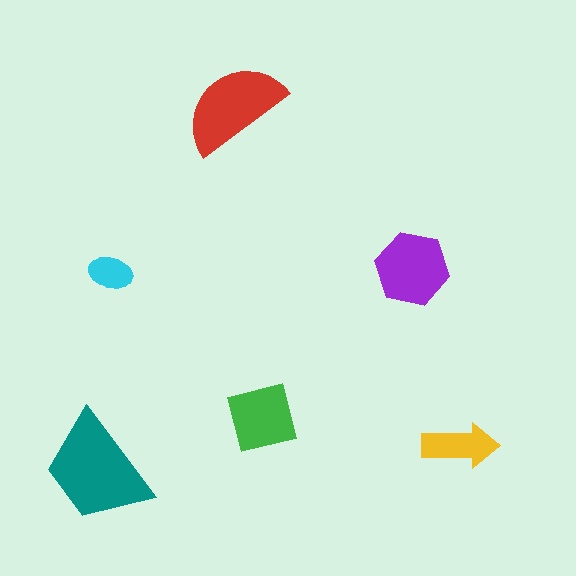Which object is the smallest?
The cyan ellipse.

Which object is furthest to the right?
The yellow arrow is rightmost.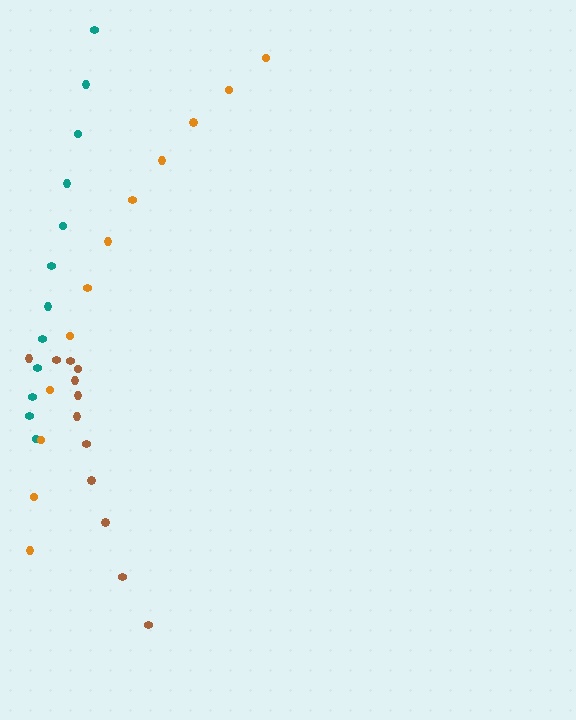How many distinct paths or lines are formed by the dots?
There are 3 distinct paths.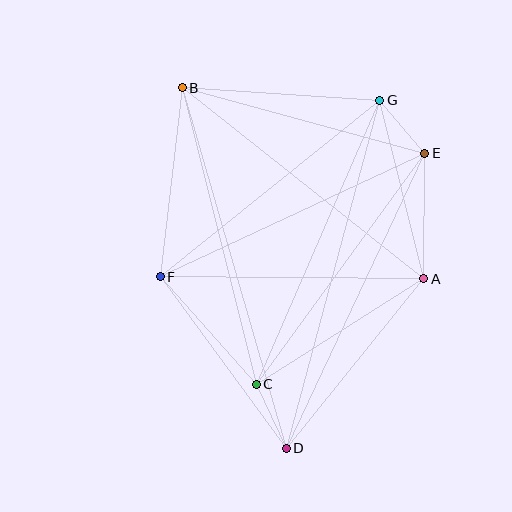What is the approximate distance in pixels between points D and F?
The distance between D and F is approximately 213 pixels.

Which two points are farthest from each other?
Points B and D are farthest from each other.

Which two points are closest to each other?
Points E and G are closest to each other.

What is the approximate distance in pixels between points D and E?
The distance between D and E is approximately 326 pixels.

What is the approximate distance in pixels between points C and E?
The distance between C and E is approximately 286 pixels.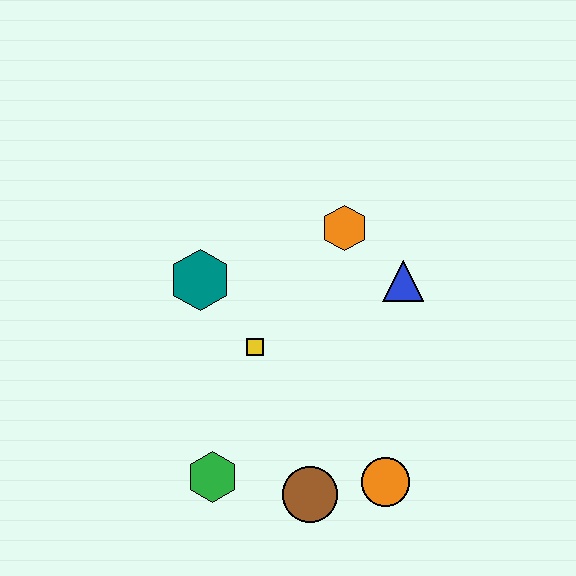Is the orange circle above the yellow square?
No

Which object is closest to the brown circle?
The orange circle is closest to the brown circle.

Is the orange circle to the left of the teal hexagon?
No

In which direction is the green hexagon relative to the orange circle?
The green hexagon is to the left of the orange circle.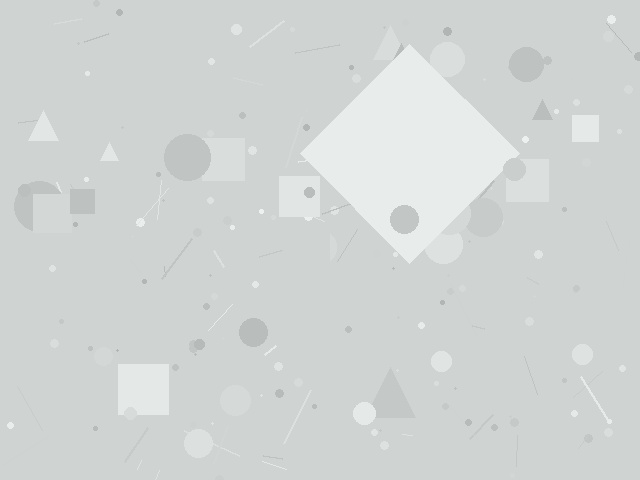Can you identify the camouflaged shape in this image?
The camouflaged shape is a diamond.